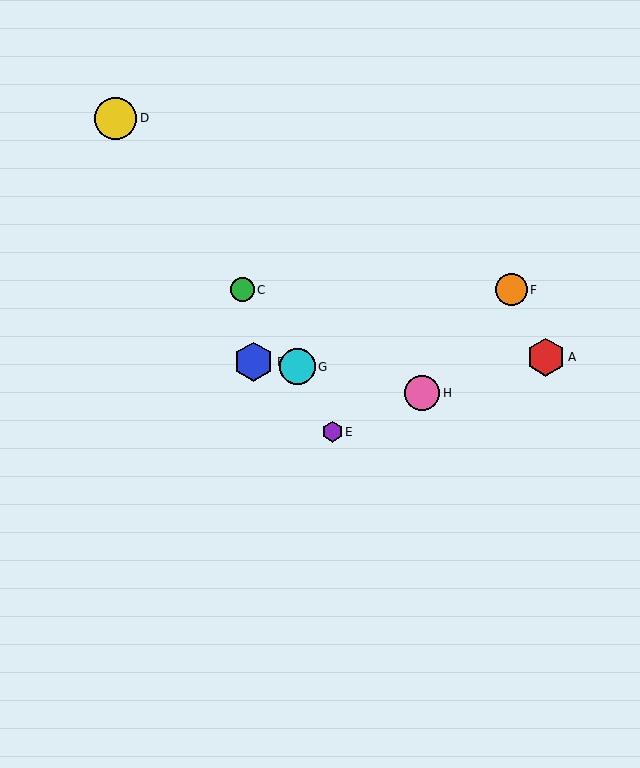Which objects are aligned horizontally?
Objects C, F are aligned horizontally.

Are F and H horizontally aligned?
No, F is at y≈290 and H is at y≈393.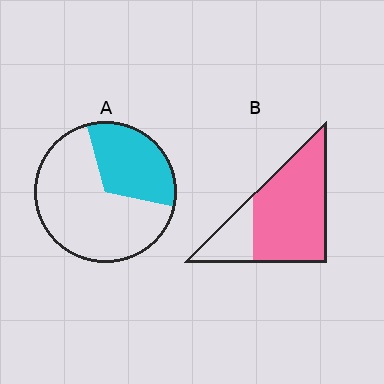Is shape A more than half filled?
No.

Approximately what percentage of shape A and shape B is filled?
A is approximately 35% and B is approximately 75%.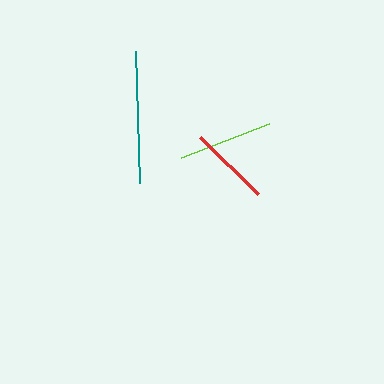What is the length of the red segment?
The red segment is approximately 82 pixels long.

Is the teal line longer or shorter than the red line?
The teal line is longer than the red line.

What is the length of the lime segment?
The lime segment is approximately 94 pixels long.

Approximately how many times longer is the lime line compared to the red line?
The lime line is approximately 1.2 times the length of the red line.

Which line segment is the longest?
The teal line is the longest at approximately 133 pixels.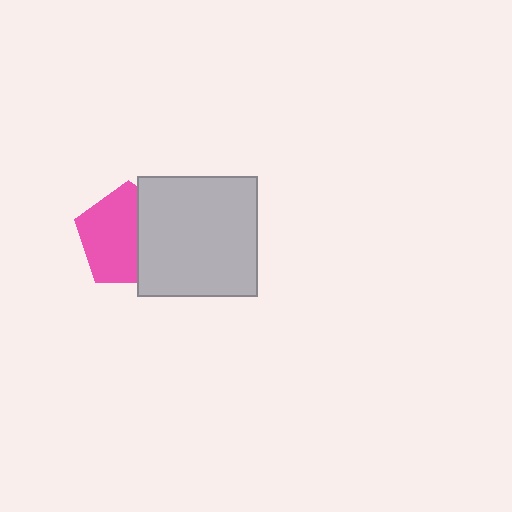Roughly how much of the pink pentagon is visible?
About half of it is visible (roughly 62%).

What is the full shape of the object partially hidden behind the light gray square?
The partially hidden object is a pink pentagon.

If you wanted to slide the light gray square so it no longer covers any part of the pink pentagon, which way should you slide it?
Slide it right — that is the most direct way to separate the two shapes.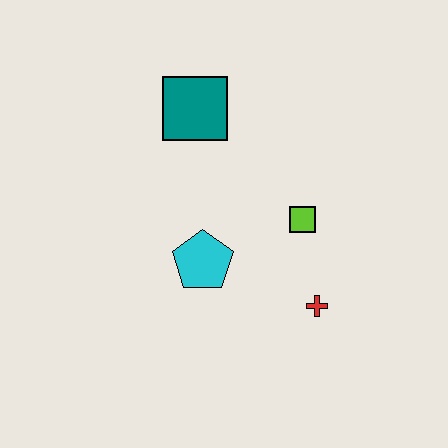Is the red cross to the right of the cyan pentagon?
Yes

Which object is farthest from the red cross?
The teal square is farthest from the red cross.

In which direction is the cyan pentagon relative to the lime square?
The cyan pentagon is to the left of the lime square.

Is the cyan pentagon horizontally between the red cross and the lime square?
No